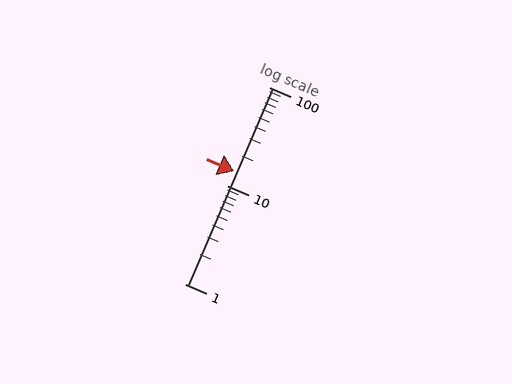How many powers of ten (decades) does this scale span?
The scale spans 2 decades, from 1 to 100.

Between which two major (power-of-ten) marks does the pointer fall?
The pointer is between 10 and 100.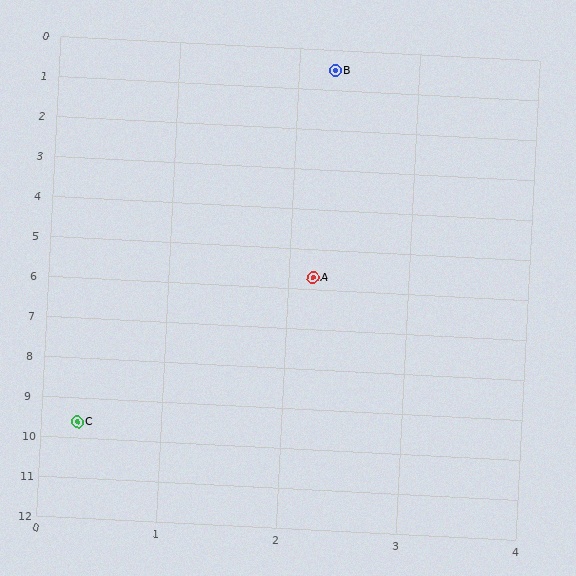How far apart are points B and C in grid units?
Points B and C are about 9.3 grid units apart.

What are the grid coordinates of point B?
Point B is at approximately (2.3, 0.5).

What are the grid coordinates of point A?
Point A is at approximately (2.2, 5.7).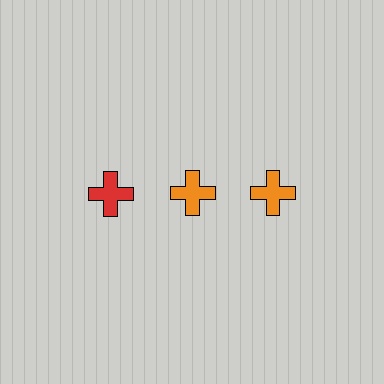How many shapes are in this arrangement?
There are 3 shapes arranged in a grid pattern.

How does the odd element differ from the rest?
It has a different color: red instead of orange.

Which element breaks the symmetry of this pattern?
The red cross in the top row, leftmost column breaks the symmetry. All other shapes are orange crosses.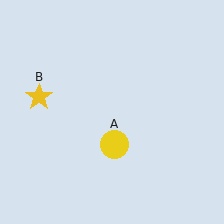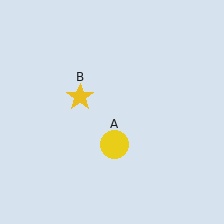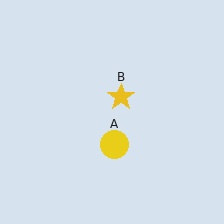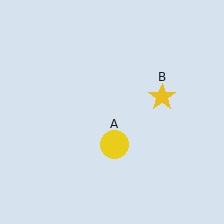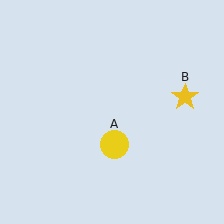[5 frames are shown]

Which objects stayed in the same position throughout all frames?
Yellow circle (object A) remained stationary.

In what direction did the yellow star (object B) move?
The yellow star (object B) moved right.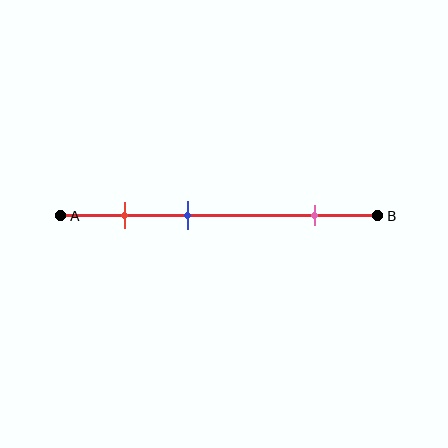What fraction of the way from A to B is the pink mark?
The pink mark is approximately 80% (0.8) of the way from A to B.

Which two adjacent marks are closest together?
The red and blue marks are the closest adjacent pair.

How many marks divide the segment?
There are 3 marks dividing the segment.